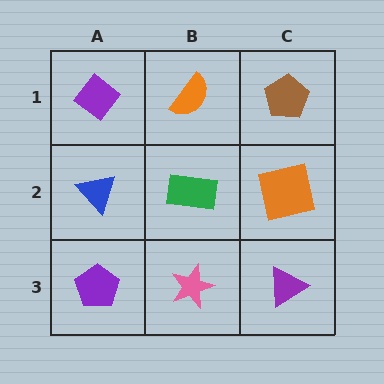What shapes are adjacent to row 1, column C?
An orange square (row 2, column C), an orange semicircle (row 1, column B).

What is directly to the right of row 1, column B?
A brown pentagon.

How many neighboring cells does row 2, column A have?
3.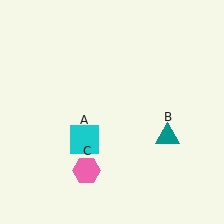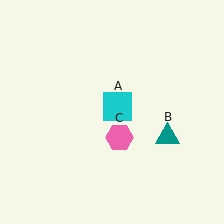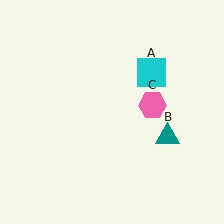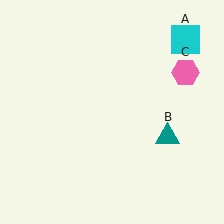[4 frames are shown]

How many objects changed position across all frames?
2 objects changed position: cyan square (object A), pink hexagon (object C).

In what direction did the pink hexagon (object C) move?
The pink hexagon (object C) moved up and to the right.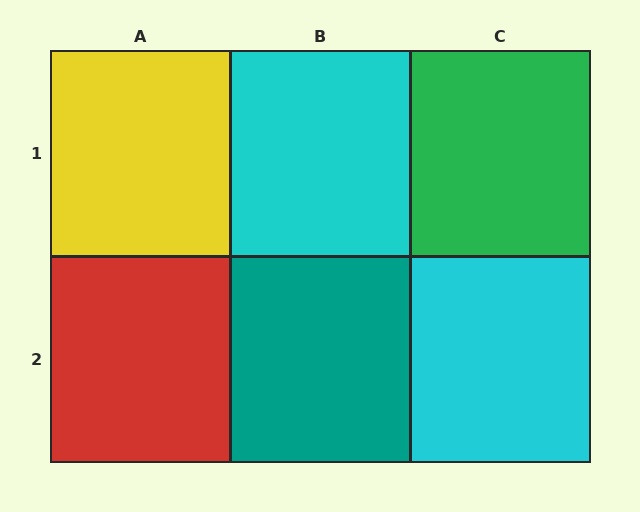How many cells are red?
1 cell is red.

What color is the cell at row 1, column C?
Green.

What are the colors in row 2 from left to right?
Red, teal, cyan.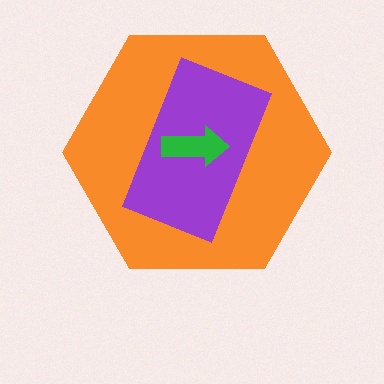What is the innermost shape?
The green arrow.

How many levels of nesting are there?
3.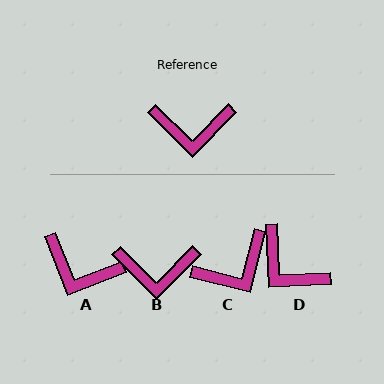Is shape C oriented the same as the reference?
No, it is off by about 31 degrees.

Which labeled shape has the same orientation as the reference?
B.